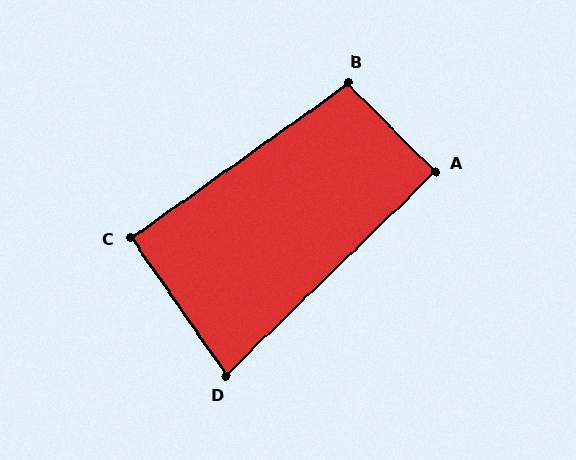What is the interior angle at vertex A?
Approximately 90 degrees (approximately right).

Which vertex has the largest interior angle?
B, at approximately 99 degrees.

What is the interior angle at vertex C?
Approximately 90 degrees (approximately right).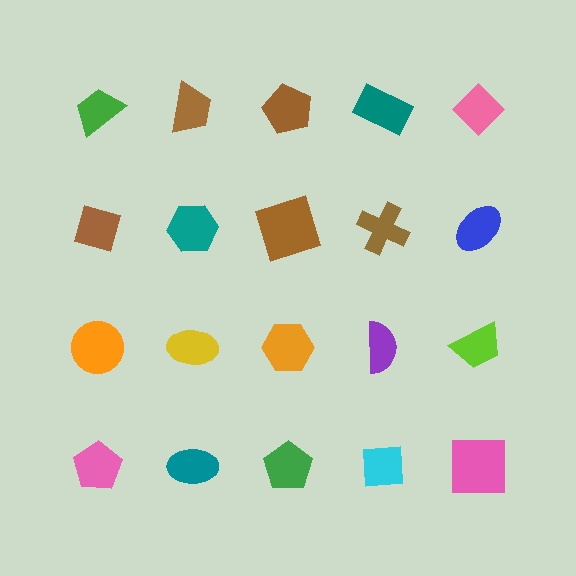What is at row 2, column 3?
A brown square.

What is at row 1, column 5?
A pink diamond.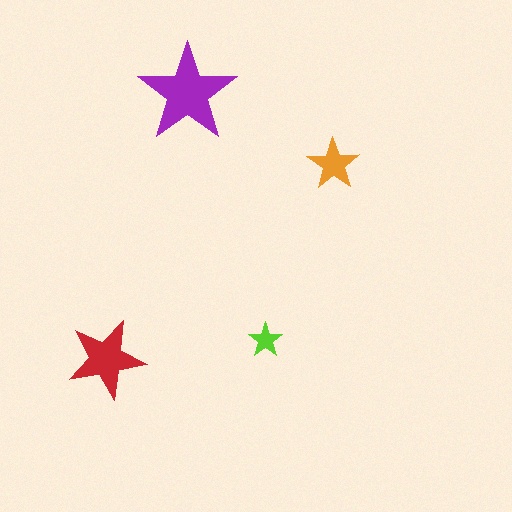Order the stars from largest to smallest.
the purple one, the red one, the orange one, the lime one.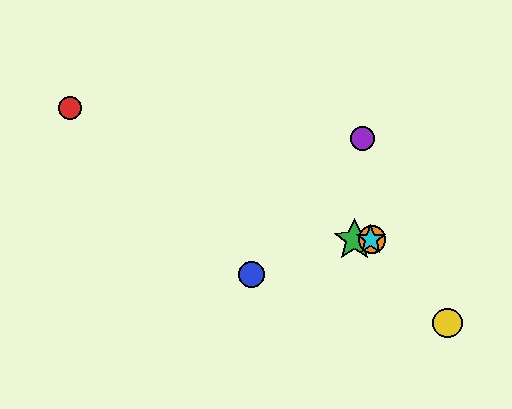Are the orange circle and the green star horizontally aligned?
Yes, both are at y≈240.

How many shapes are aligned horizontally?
3 shapes (the green star, the orange circle, the cyan star) are aligned horizontally.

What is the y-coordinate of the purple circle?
The purple circle is at y≈138.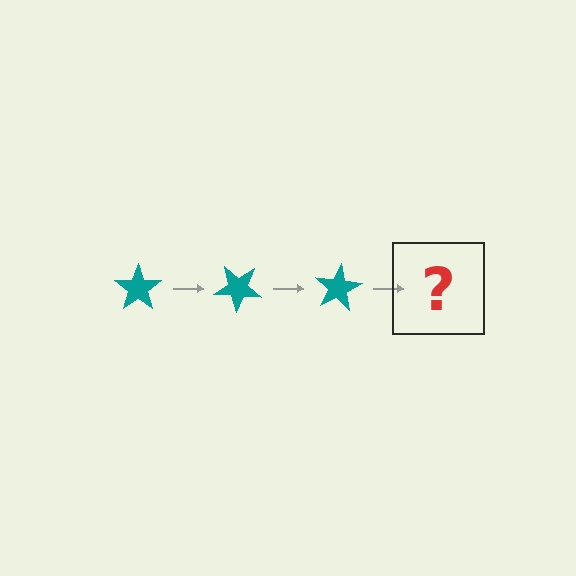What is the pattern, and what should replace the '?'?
The pattern is that the star rotates 40 degrees each step. The '?' should be a teal star rotated 120 degrees.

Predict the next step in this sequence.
The next step is a teal star rotated 120 degrees.